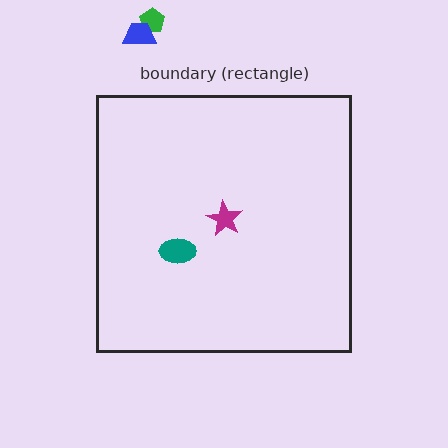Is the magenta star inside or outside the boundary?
Inside.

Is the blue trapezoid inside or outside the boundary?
Outside.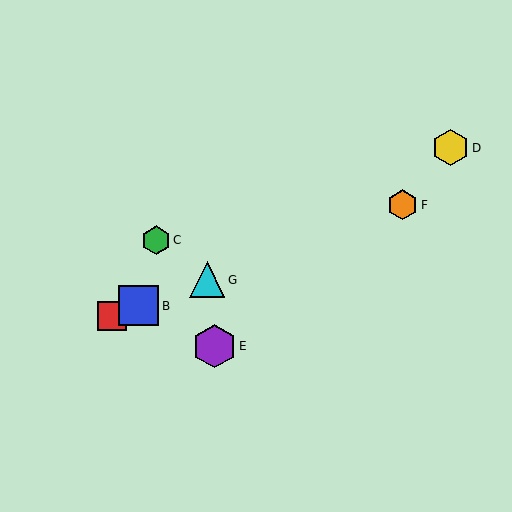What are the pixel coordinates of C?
Object C is at (156, 240).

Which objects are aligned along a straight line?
Objects A, B, F, G are aligned along a straight line.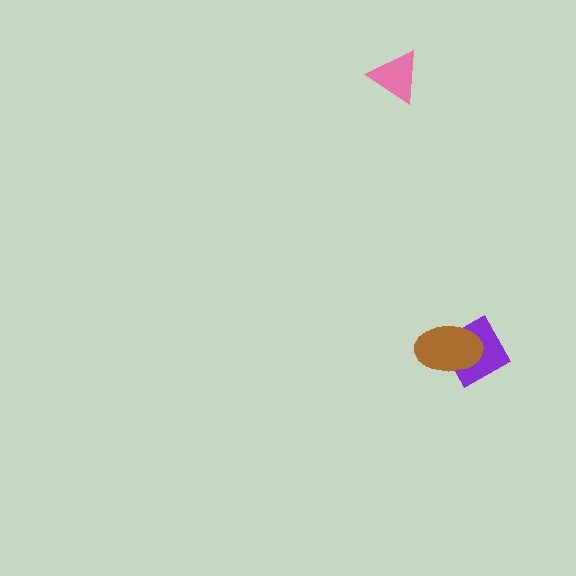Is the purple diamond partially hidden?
Yes, it is partially covered by another shape.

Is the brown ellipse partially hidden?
No, no other shape covers it.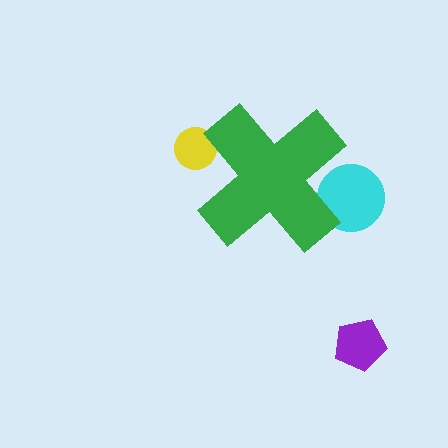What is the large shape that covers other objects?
A green cross.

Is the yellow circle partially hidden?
Yes, the yellow circle is partially hidden behind the green cross.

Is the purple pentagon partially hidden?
No, the purple pentagon is fully visible.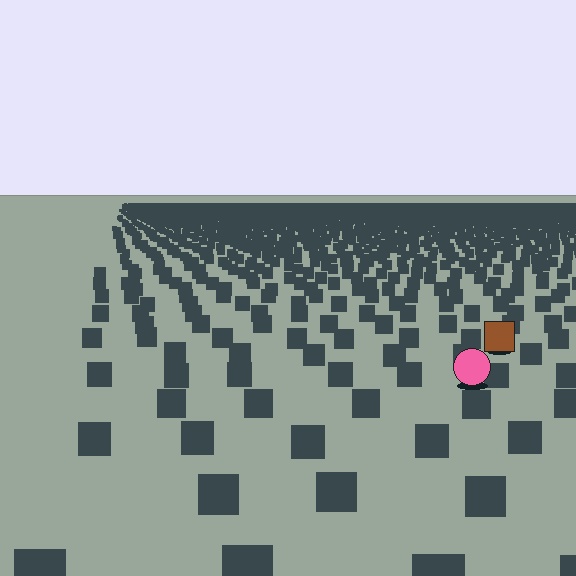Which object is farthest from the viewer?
The brown square is farthest from the viewer. It appears smaller and the ground texture around it is denser.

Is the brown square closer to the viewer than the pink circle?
No. The pink circle is closer — you can tell from the texture gradient: the ground texture is coarser near it.